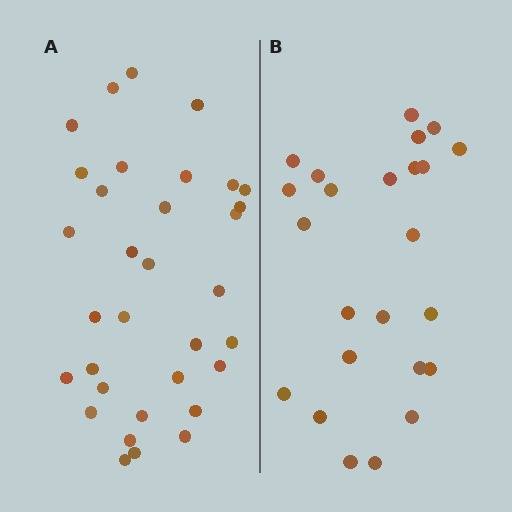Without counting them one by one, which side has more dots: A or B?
Region A (the left region) has more dots.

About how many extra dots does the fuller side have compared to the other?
Region A has roughly 8 or so more dots than region B.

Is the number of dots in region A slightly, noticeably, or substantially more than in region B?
Region A has noticeably more, but not dramatically so. The ratio is roughly 1.4 to 1.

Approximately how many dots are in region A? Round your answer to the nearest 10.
About 30 dots. (The exact count is 33, which rounds to 30.)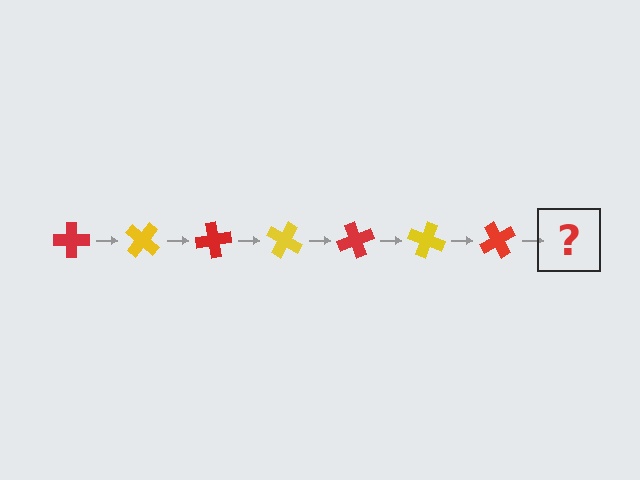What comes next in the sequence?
The next element should be a yellow cross, rotated 280 degrees from the start.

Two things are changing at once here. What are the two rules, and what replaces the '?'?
The two rules are that it rotates 40 degrees each step and the color cycles through red and yellow. The '?' should be a yellow cross, rotated 280 degrees from the start.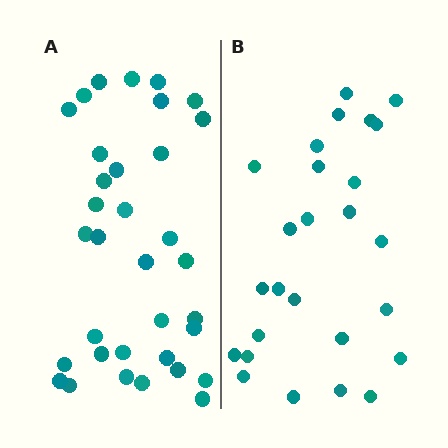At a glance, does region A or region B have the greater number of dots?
Region A (the left region) has more dots.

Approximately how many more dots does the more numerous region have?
Region A has roughly 8 or so more dots than region B.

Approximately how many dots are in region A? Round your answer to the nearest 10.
About 30 dots. (The exact count is 34, which rounds to 30.)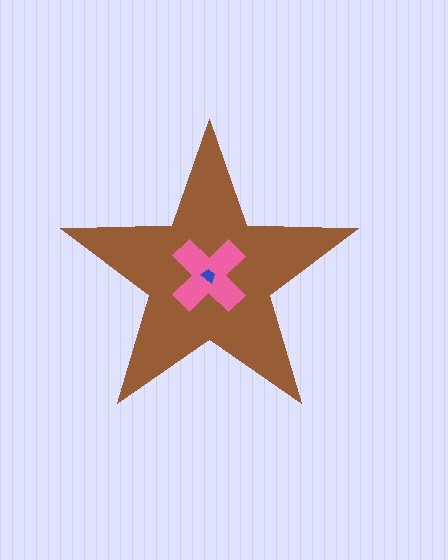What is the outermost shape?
The brown star.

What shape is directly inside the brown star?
The pink cross.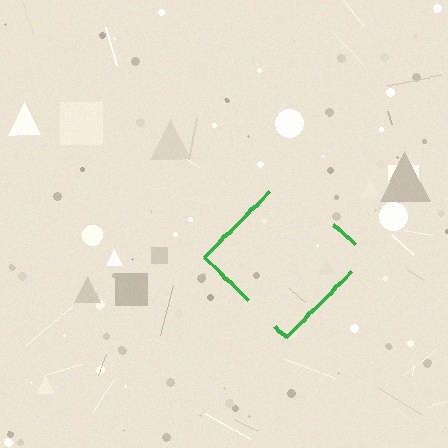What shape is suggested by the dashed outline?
The dashed outline suggests a diamond.